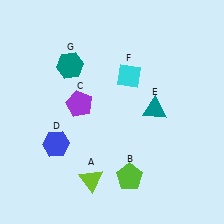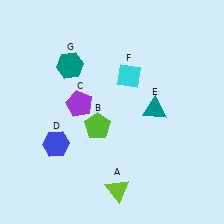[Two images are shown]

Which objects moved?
The objects that moved are: the lime triangle (A), the lime pentagon (B).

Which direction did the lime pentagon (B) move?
The lime pentagon (B) moved up.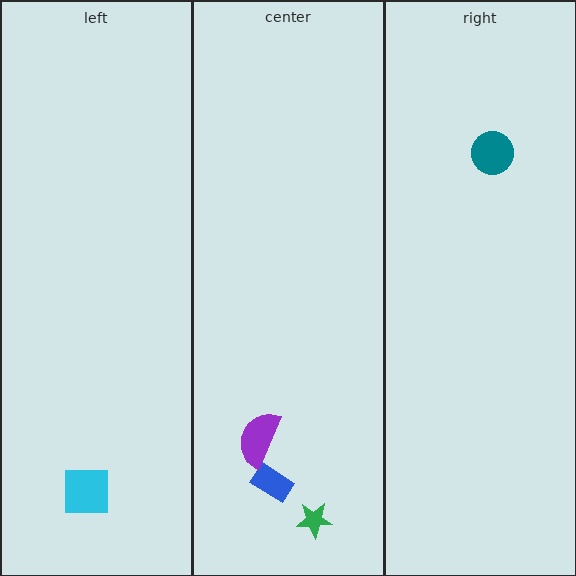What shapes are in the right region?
The teal circle.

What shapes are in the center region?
The blue rectangle, the purple semicircle, the green star.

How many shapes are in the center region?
3.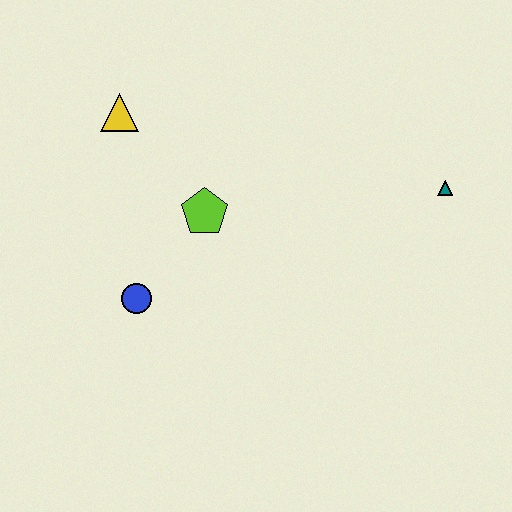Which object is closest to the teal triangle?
The lime pentagon is closest to the teal triangle.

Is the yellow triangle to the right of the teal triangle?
No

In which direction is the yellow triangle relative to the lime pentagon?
The yellow triangle is above the lime pentagon.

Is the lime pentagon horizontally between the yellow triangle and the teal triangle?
Yes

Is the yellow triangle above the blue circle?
Yes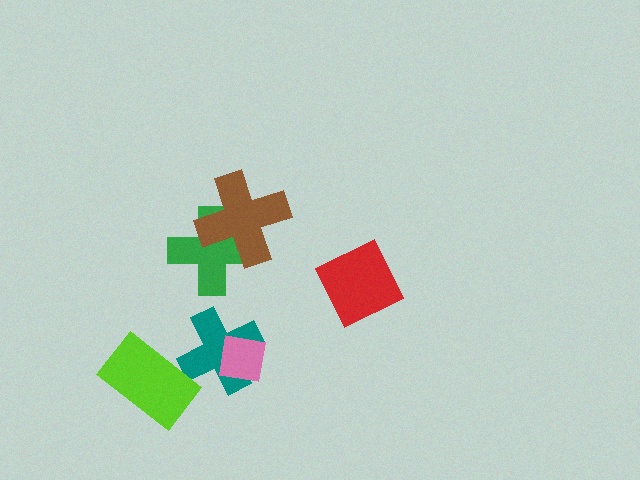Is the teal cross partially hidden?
Yes, it is partially covered by another shape.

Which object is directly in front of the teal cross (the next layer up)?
The pink square is directly in front of the teal cross.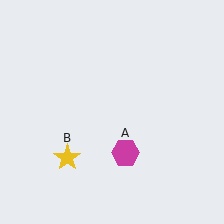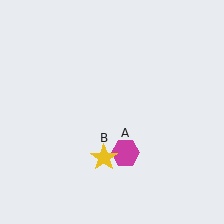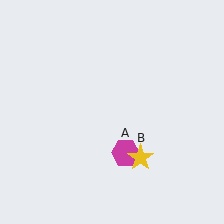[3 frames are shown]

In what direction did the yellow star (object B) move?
The yellow star (object B) moved right.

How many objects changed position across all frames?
1 object changed position: yellow star (object B).